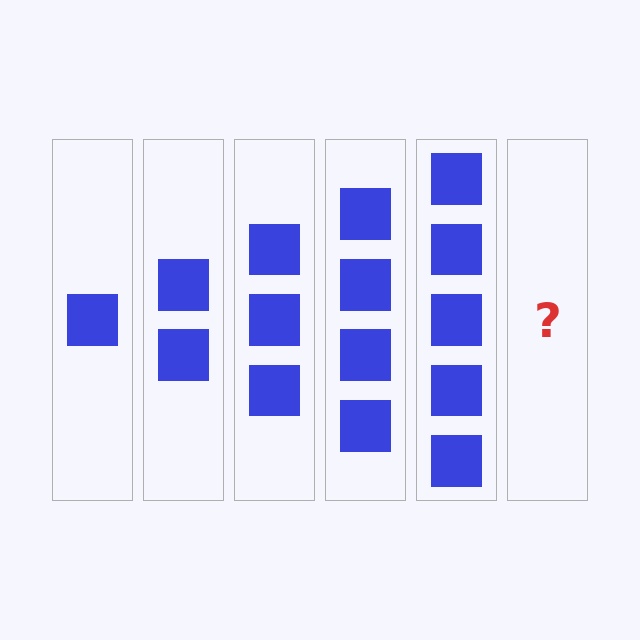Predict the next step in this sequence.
The next step is 6 squares.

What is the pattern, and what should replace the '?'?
The pattern is that each step adds one more square. The '?' should be 6 squares.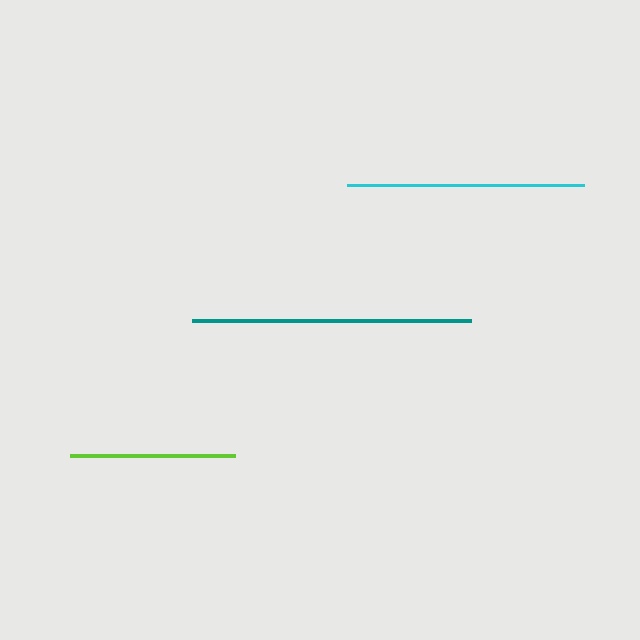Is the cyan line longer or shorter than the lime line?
The cyan line is longer than the lime line.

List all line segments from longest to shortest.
From longest to shortest: teal, cyan, lime.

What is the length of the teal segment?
The teal segment is approximately 279 pixels long.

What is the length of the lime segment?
The lime segment is approximately 164 pixels long.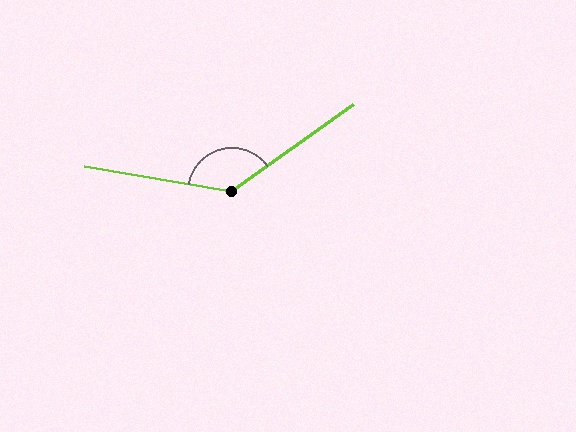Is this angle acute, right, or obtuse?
It is obtuse.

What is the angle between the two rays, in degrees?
Approximately 135 degrees.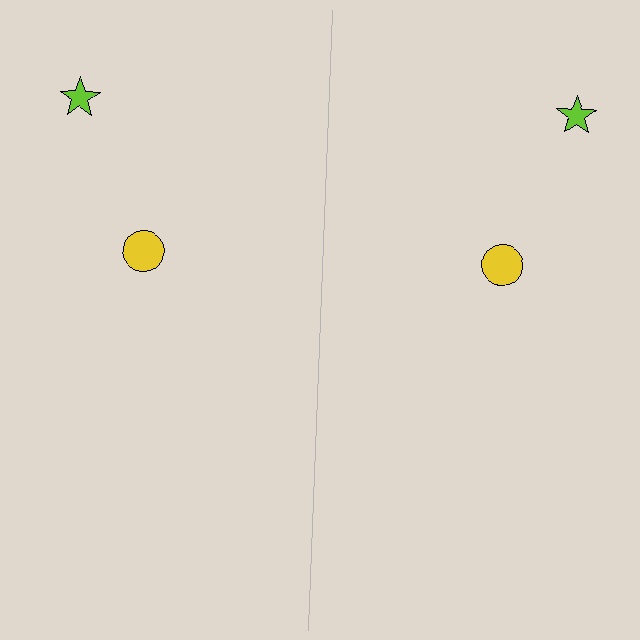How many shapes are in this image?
There are 4 shapes in this image.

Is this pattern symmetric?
Yes, this pattern has bilateral (reflection) symmetry.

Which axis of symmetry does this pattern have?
The pattern has a vertical axis of symmetry running through the center of the image.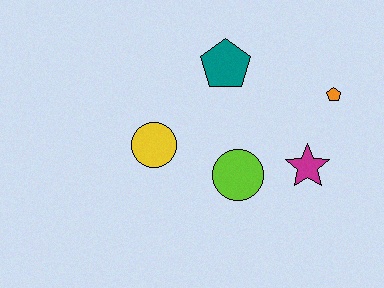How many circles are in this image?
There are 2 circles.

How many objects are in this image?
There are 5 objects.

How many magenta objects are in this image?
There is 1 magenta object.